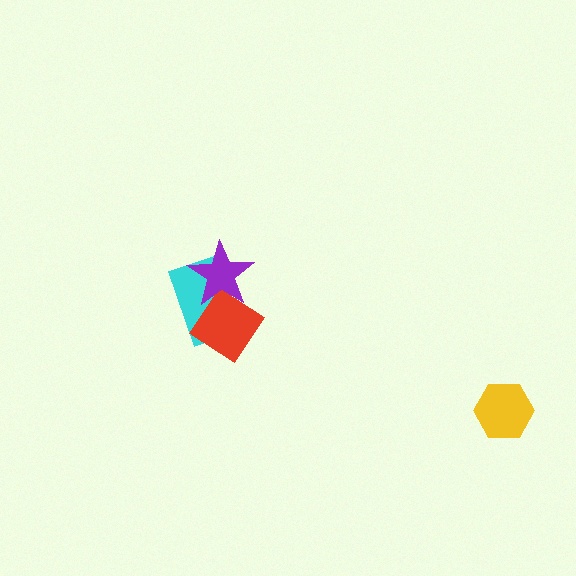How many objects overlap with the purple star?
2 objects overlap with the purple star.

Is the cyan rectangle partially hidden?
Yes, it is partially covered by another shape.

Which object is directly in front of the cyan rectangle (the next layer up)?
The red diamond is directly in front of the cyan rectangle.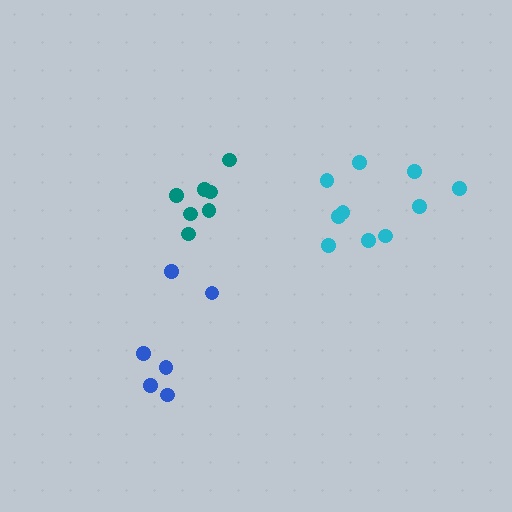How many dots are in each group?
Group 1: 7 dots, Group 2: 6 dots, Group 3: 10 dots (23 total).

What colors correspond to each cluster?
The clusters are colored: teal, blue, cyan.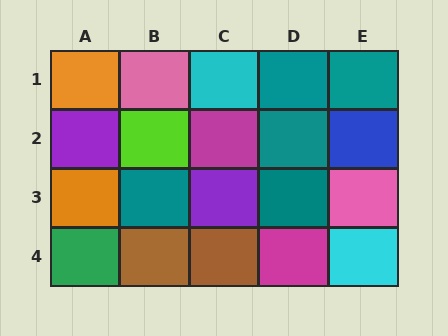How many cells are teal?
5 cells are teal.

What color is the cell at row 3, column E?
Pink.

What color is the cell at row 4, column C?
Brown.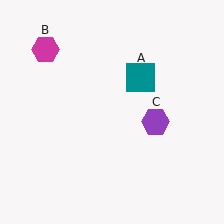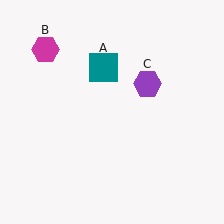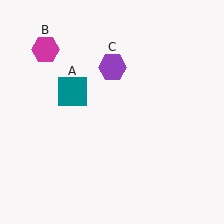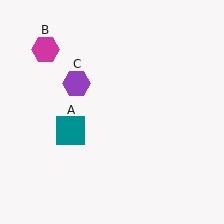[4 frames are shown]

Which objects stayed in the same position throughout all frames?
Magenta hexagon (object B) remained stationary.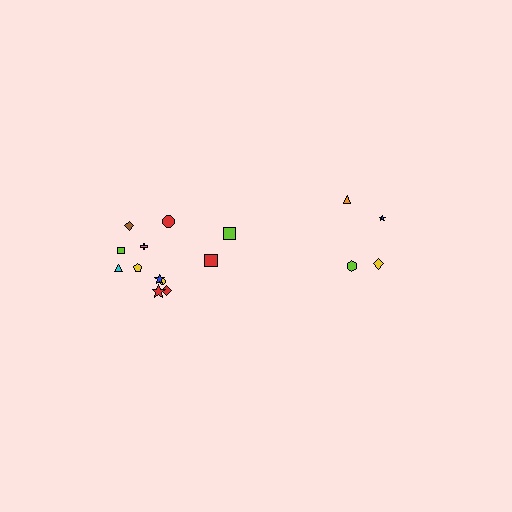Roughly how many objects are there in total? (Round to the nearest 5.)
Roughly 15 objects in total.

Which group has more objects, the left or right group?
The left group.